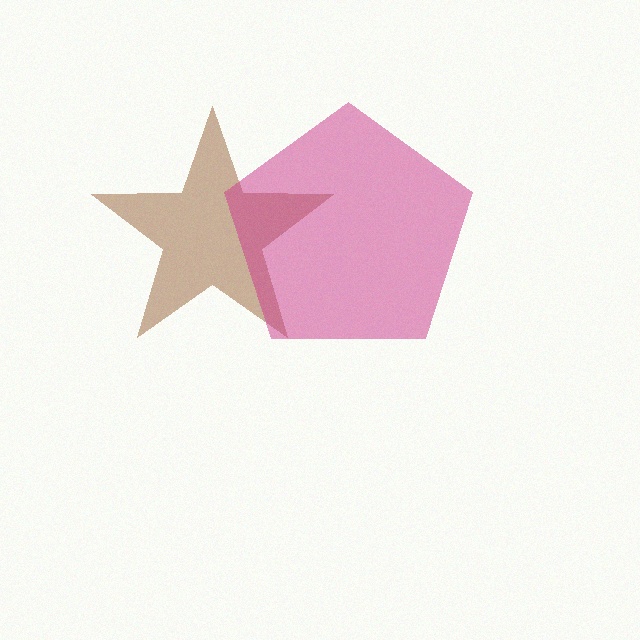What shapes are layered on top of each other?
The layered shapes are: a brown star, a magenta pentagon.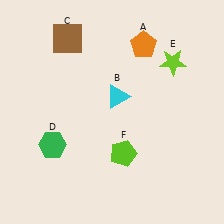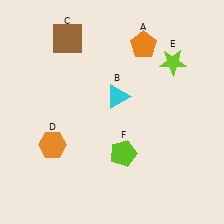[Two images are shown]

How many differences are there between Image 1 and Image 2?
There is 1 difference between the two images.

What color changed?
The hexagon (D) changed from green in Image 1 to orange in Image 2.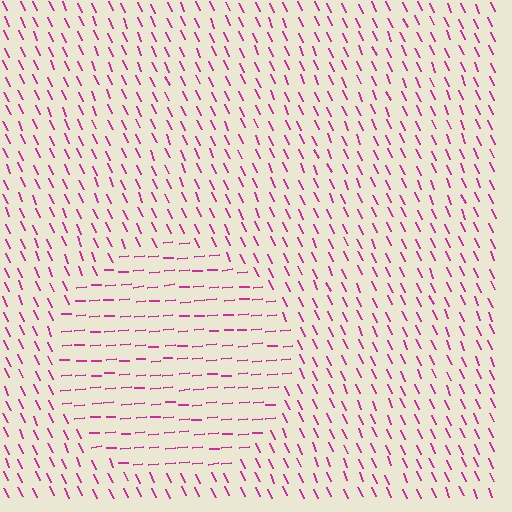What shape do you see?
I see a circle.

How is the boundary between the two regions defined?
The boundary is defined purely by a change in line orientation (approximately 71 degrees difference). All lines are the same color and thickness.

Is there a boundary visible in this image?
Yes, there is a texture boundary formed by a change in line orientation.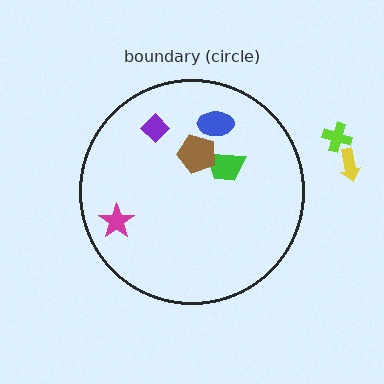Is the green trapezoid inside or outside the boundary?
Inside.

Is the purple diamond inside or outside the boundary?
Inside.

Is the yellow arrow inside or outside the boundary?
Outside.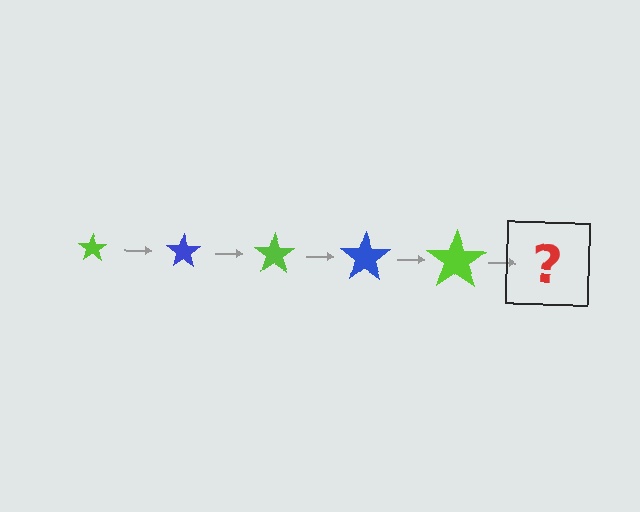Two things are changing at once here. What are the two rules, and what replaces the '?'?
The two rules are that the star grows larger each step and the color cycles through lime and blue. The '?' should be a blue star, larger than the previous one.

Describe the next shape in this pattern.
It should be a blue star, larger than the previous one.